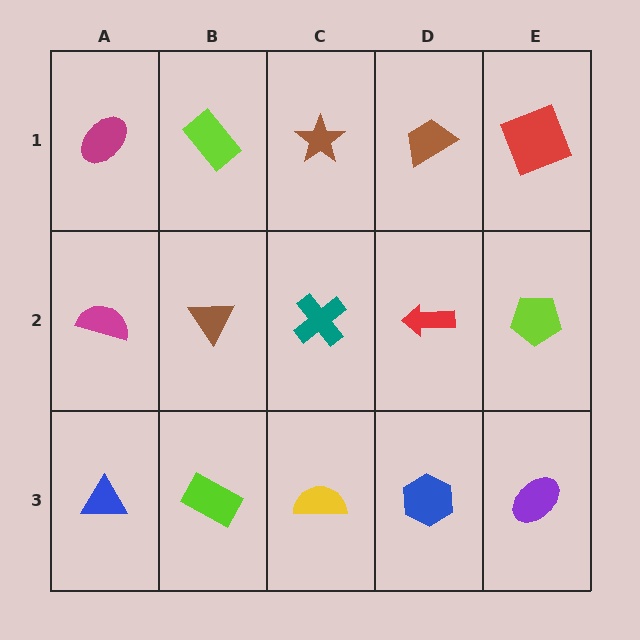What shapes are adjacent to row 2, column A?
A magenta ellipse (row 1, column A), a blue triangle (row 3, column A), a brown triangle (row 2, column B).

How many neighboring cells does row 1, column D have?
3.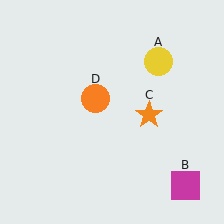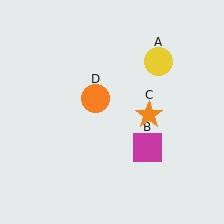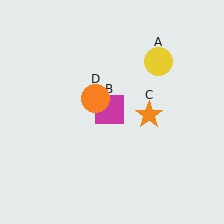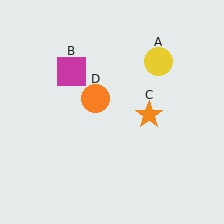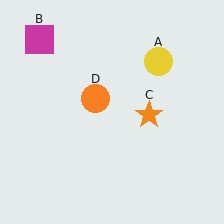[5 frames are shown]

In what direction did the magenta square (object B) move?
The magenta square (object B) moved up and to the left.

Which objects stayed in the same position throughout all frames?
Yellow circle (object A) and orange star (object C) and orange circle (object D) remained stationary.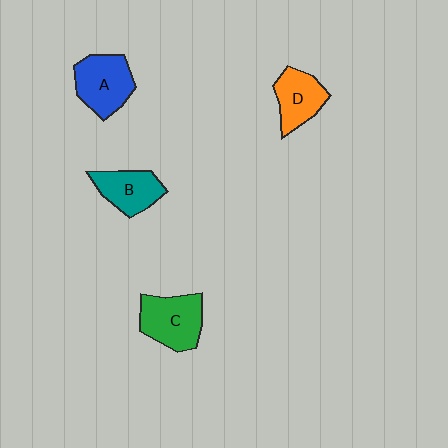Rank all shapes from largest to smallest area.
From largest to smallest: C (green), A (blue), B (teal), D (orange).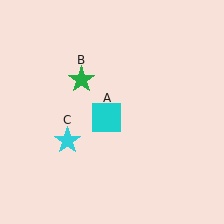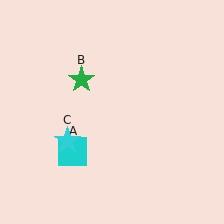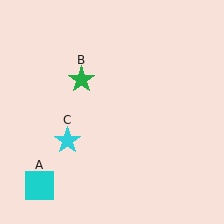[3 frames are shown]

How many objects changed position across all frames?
1 object changed position: cyan square (object A).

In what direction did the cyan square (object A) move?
The cyan square (object A) moved down and to the left.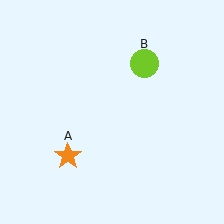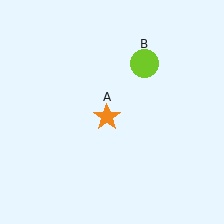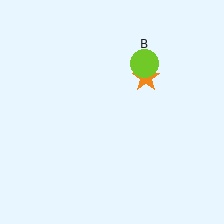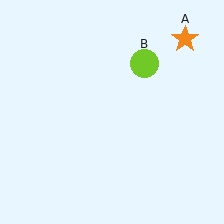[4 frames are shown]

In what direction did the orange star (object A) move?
The orange star (object A) moved up and to the right.